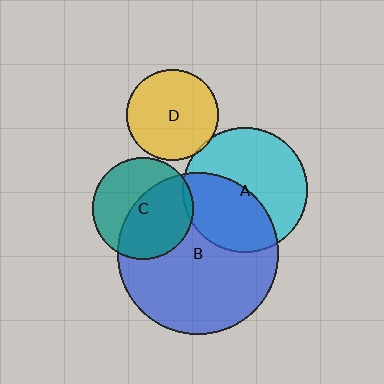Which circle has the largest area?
Circle B (blue).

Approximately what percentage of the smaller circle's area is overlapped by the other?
Approximately 5%.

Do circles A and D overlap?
Yes.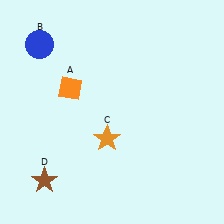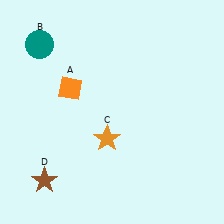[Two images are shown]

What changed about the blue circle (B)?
In Image 1, B is blue. In Image 2, it changed to teal.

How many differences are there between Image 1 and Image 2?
There is 1 difference between the two images.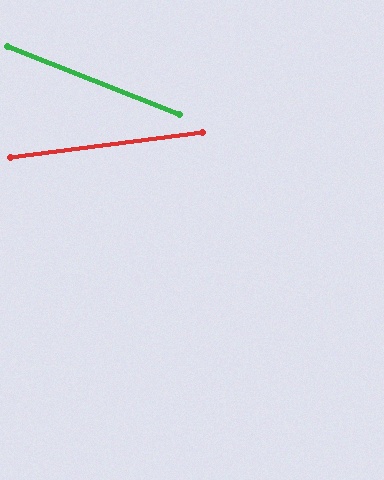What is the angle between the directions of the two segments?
Approximately 29 degrees.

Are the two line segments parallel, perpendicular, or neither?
Neither parallel nor perpendicular — they differ by about 29°.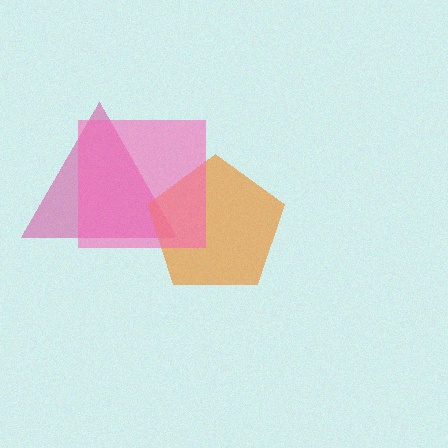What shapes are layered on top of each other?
The layered shapes are: a magenta triangle, an orange pentagon, a pink square.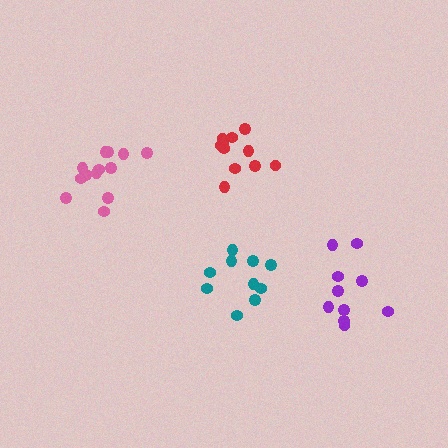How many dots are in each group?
Group 1: 10 dots, Group 2: 13 dots, Group 3: 11 dots, Group 4: 10 dots (44 total).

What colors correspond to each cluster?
The clusters are colored: purple, pink, red, teal.